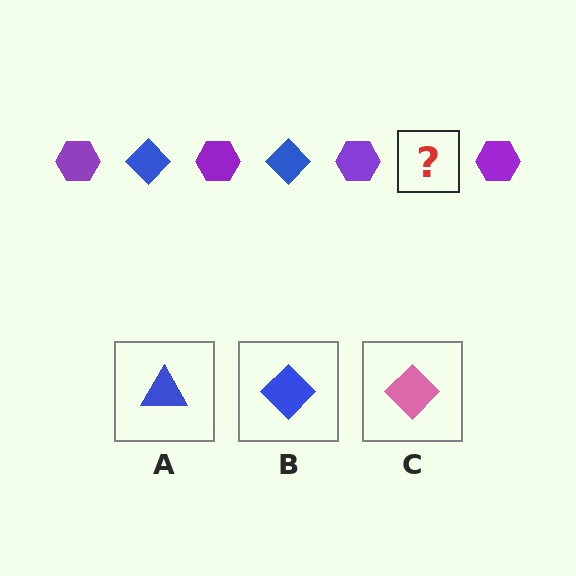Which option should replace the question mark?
Option B.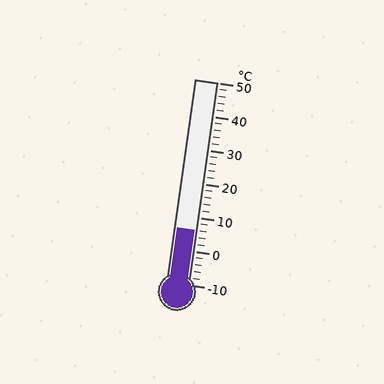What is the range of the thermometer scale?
The thermometer scale ranges from -10°C to 50°C.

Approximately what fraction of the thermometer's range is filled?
The thermometer is filled to approximately 25% of its range.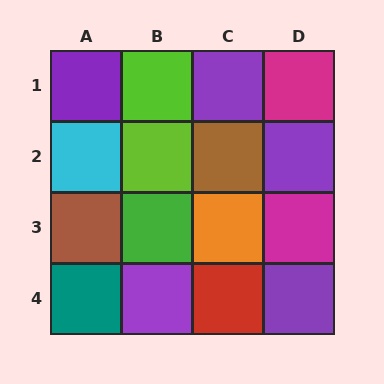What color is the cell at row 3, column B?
Green.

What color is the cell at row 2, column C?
Brown.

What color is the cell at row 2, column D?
Purple.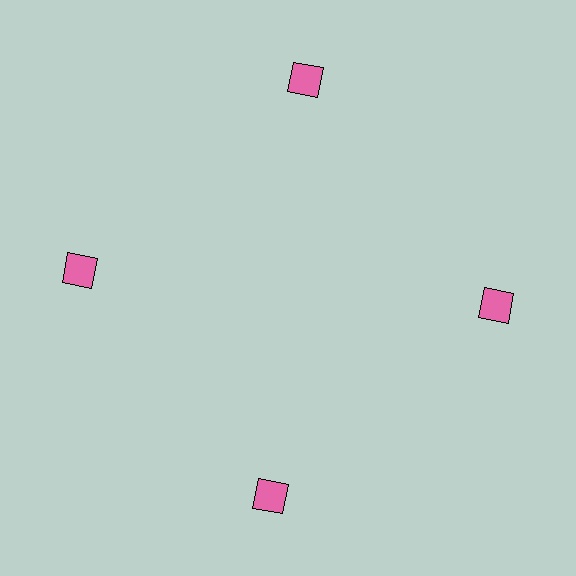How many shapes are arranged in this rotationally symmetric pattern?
There are 4 shapes, arranged in 4 groups of 1.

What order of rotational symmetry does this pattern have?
This pattern has 4-fold rotational symmetry.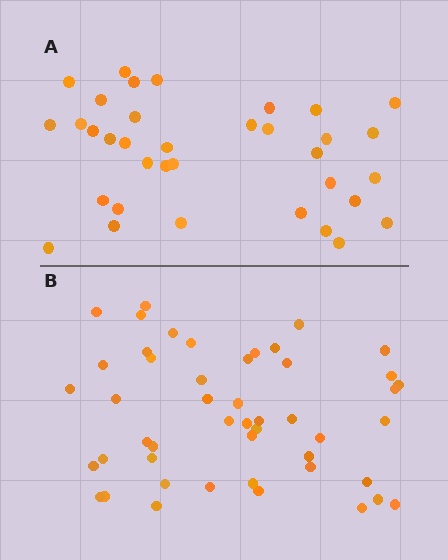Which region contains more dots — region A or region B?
Region B (the bottom region) has more dots.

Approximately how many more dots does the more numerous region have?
Region B has approximately 15 more dots than region A.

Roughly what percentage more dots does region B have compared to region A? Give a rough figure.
About 35% more.